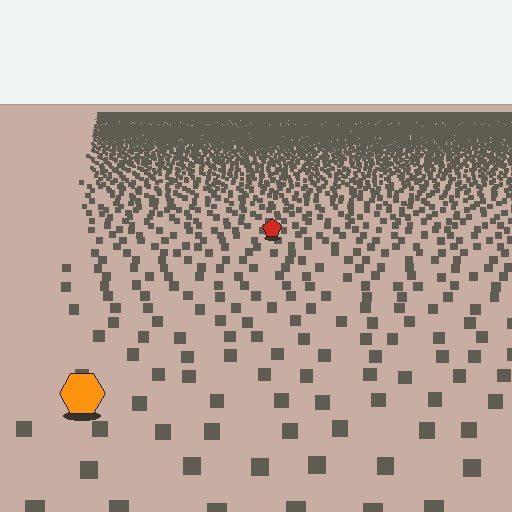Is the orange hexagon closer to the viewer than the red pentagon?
Yes. The orange hexagon is closer — you can tell from the texture gradient: the ground texture is coarser near it.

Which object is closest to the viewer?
The orange hexagon is closest. The texture marks near it are larger and more spread out.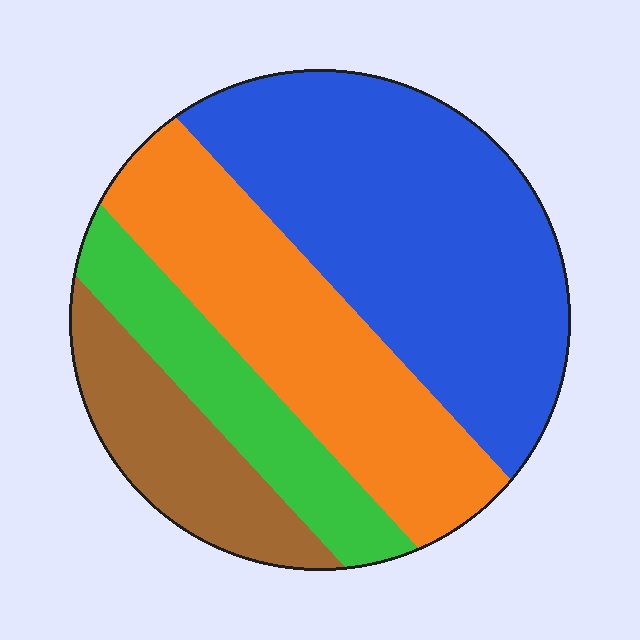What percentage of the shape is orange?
Orange takes up between a sixth and a third of the shape.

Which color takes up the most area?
Blue, at roughly 40%.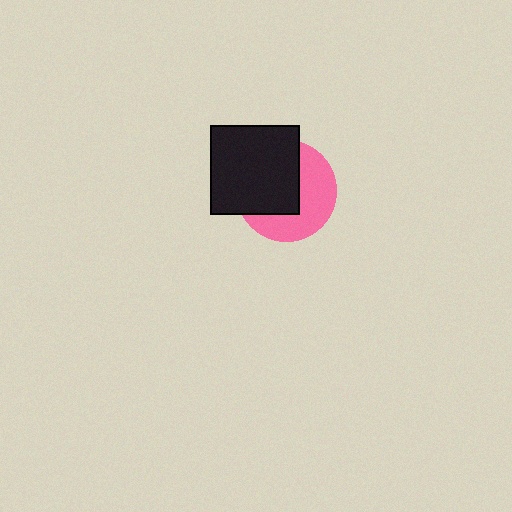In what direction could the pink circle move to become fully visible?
The pink circle could move toward the lower-right. That would shift it out from behind the black square entirely.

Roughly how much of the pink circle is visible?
About half of it is visible (roughly 48%).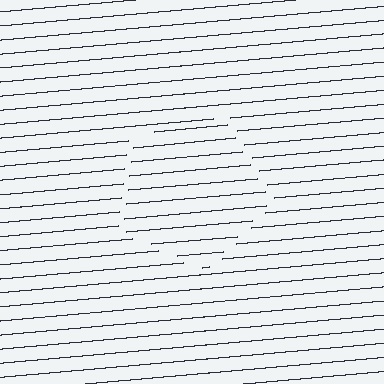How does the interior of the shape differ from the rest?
The interior of the shape contains the same grating, shifted by half a period — the contour is defined by the phase discontinuity where line-ends from the inner and outer gratings abut.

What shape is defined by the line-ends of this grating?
An illusory pentagon. The interior of the shape contains the same grating, shifted by half a period — the contour is defined by the phase discontinuity where line-ends from the inner and outer gratings abut.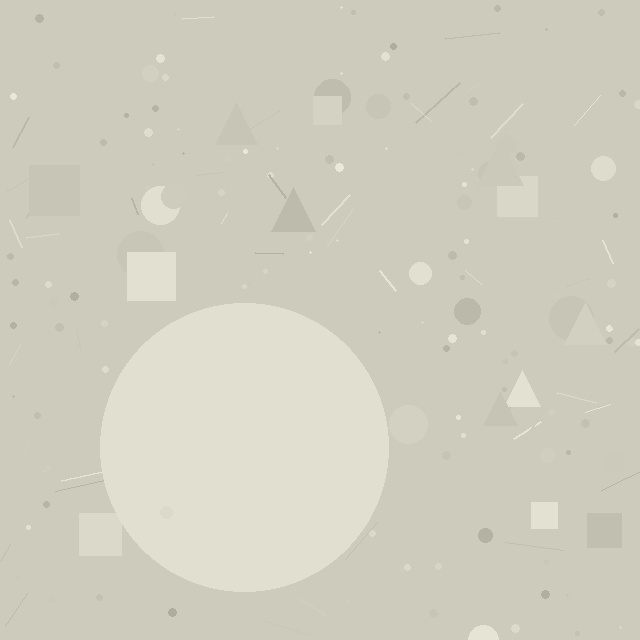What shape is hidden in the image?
A circle is hidden in the image.